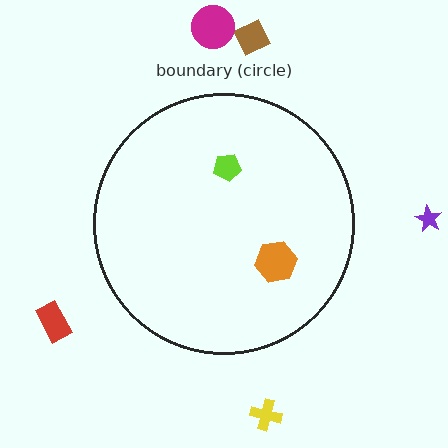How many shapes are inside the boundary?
2 inside, 5 outside.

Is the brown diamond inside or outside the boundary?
Outside.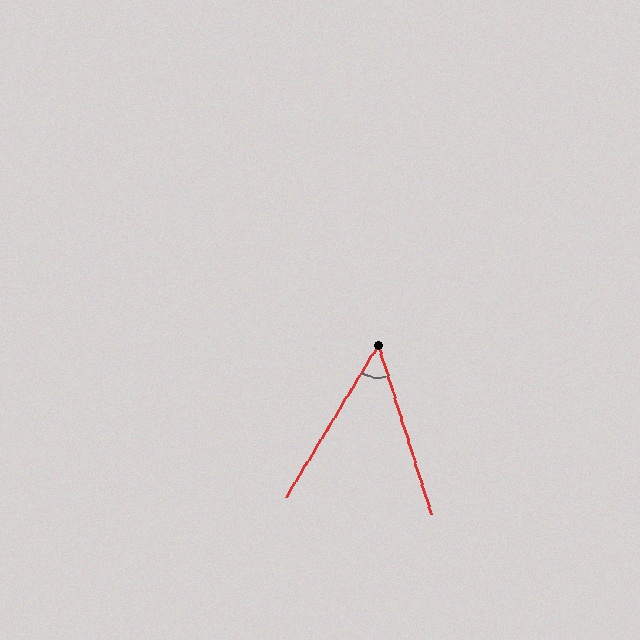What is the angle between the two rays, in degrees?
Approximately 49 degrees.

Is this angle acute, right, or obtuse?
It is acute.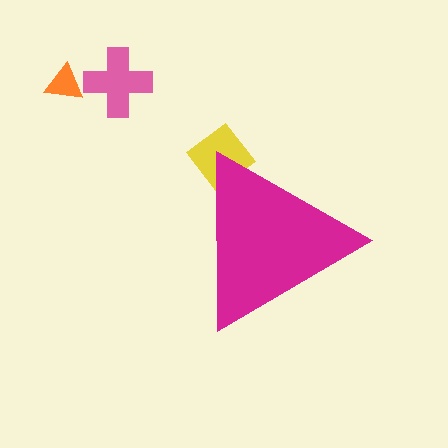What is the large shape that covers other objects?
A magenta triangle.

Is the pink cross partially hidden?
No, the pink cross is fully visible.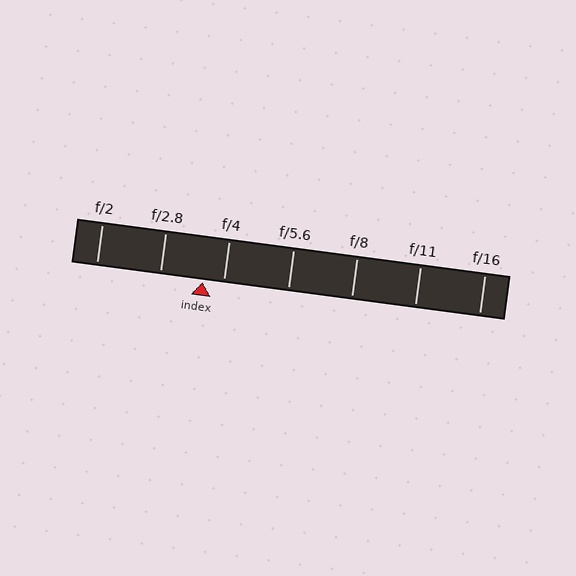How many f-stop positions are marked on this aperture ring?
There are 7 f-stop positions marked.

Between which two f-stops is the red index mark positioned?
The index mark is between f/2.8 and f/4.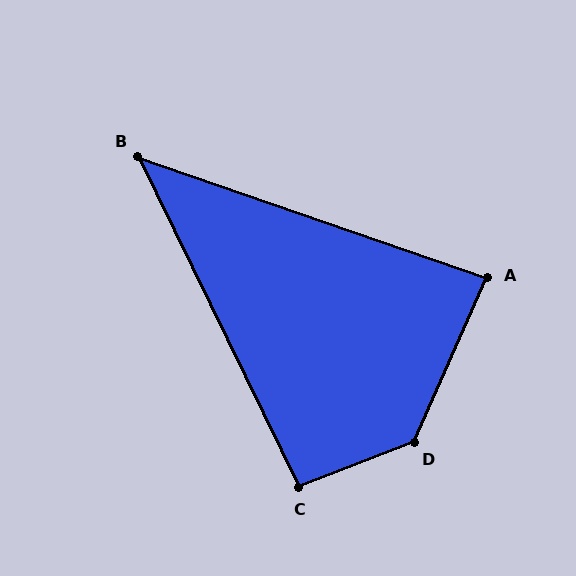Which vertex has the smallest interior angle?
B, at approximately 45 degrees.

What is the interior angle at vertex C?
Approximately 95 degrees (approximately right).